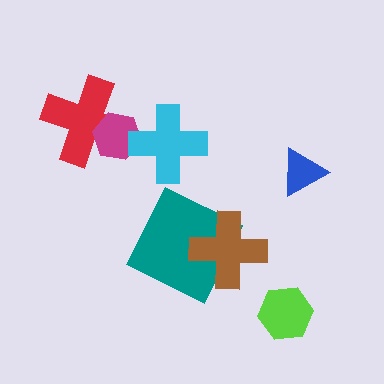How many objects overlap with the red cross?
1 object overlaps with the red cross.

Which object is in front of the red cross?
The magenta hexagon is in front of the red cross.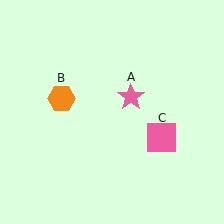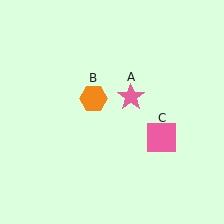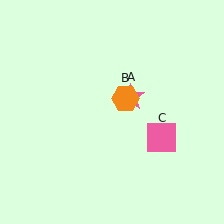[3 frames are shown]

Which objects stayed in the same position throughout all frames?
Pink star (object A) and pink square (object C) remained stationary.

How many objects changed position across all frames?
1 object changed position: orange hexagon (object B).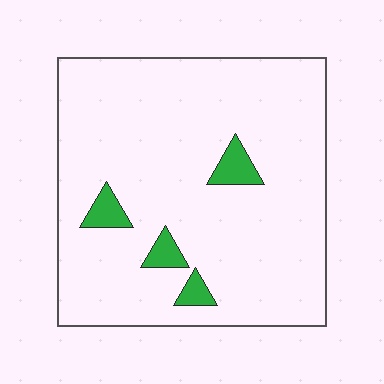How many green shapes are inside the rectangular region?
4.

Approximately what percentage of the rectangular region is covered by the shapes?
Approximately 5%.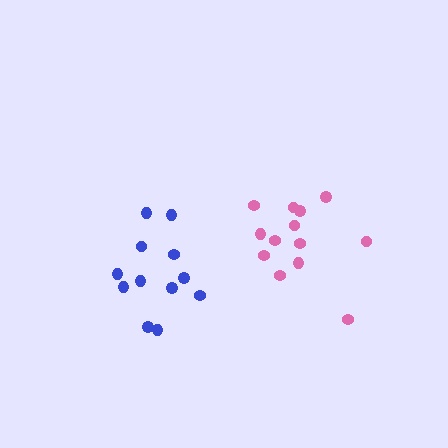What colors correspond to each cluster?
The clusters are colored: pink, blue.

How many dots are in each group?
Group 1: 13 dots, Group 2: 12 dots (25 total).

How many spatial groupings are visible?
There are 2 spatial groupings.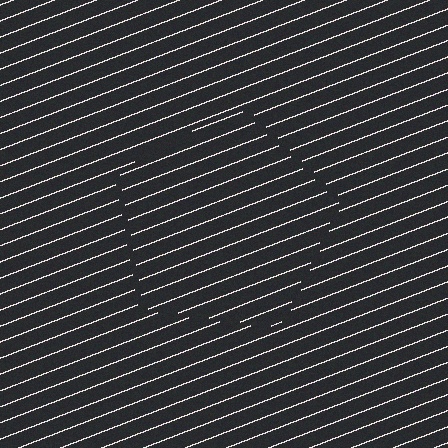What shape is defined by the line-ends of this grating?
An illusory pentagon. The interior of the shape contains the same grating, shifted by half a period — the contour is defined by the phase discontinuity where line-ends from the inner and outer gratings abut.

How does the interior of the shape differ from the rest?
The interior of the shape contains the same grating, shifted by half a period — the contour is defined by the phase discontinuity where line-ends from the inner and outer gratings abut.